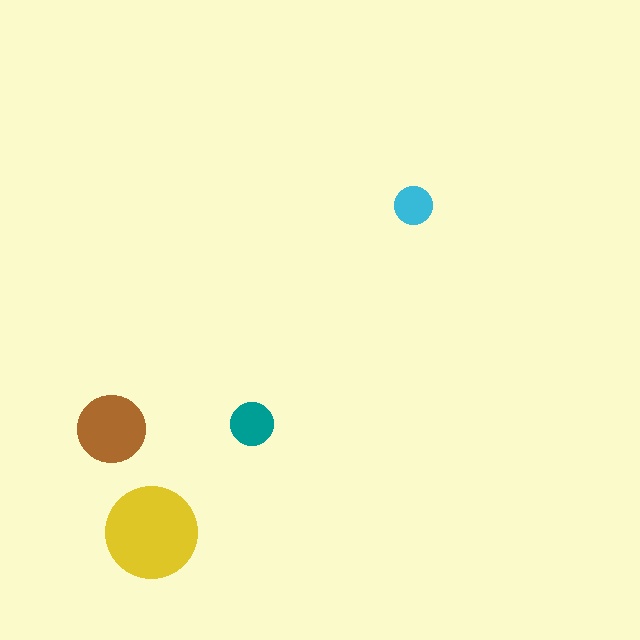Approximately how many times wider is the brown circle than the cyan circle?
About 2 times wider.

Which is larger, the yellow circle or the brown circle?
The yellow one.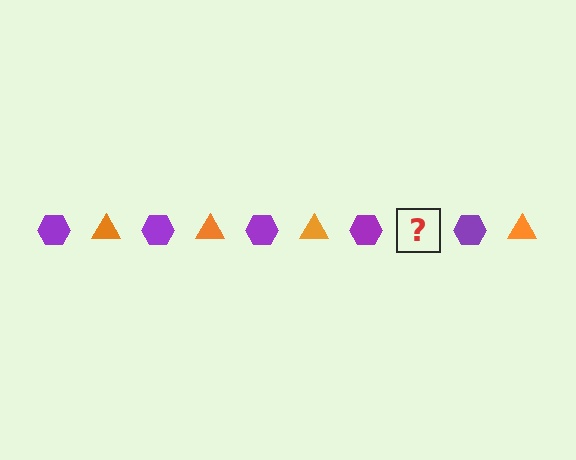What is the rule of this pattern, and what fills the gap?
The rule is that the pattern alternates between purple hexagon and orange triangle. The gap should be filled with an orange triangle.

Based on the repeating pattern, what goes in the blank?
The blank should be an orange triangle.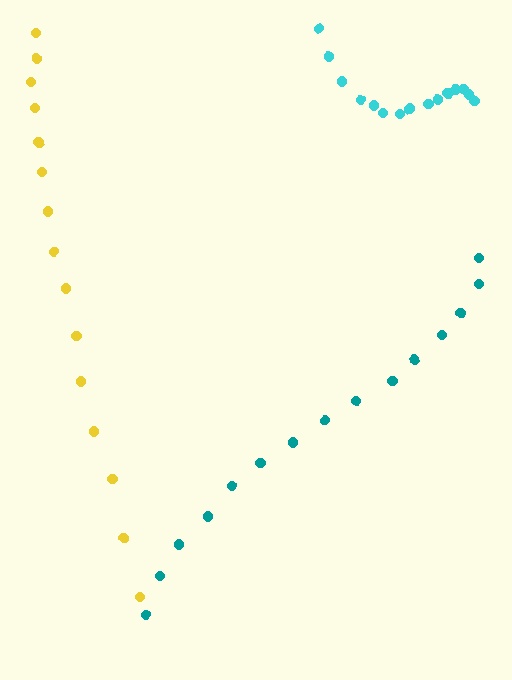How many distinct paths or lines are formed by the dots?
There are 3 distinct paths.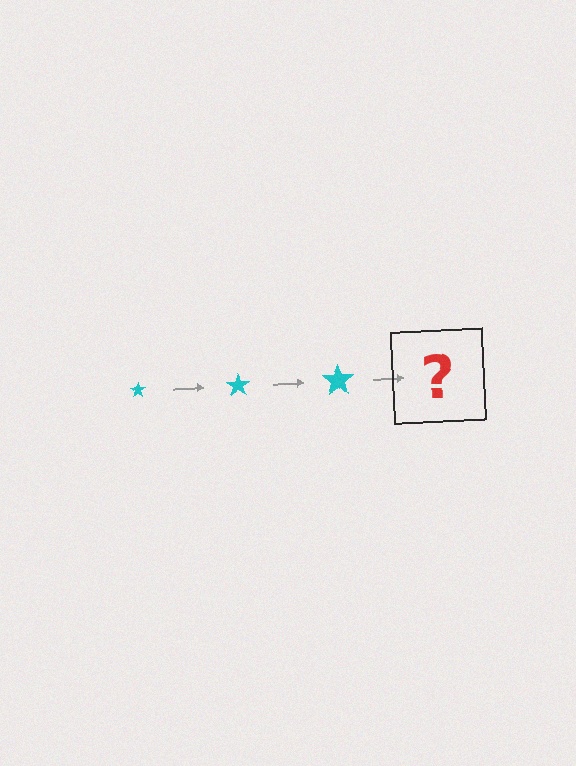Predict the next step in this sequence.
The next step is a cyan star, larger than the previous one.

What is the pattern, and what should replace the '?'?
The pattern is that the star gets progressively larger each step. The '?' should be a cyan star, larger than the previous one.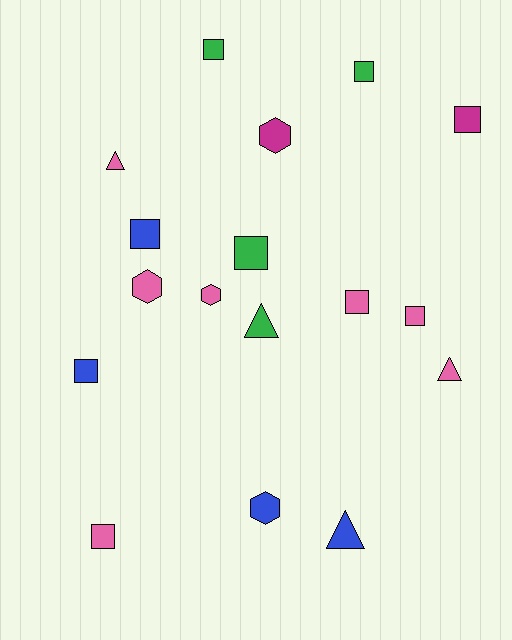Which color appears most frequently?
Pink, with 7 objects.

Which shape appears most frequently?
Square, with 9 objects.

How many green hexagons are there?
There are no green hexagons.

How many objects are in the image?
There are 17 objects.